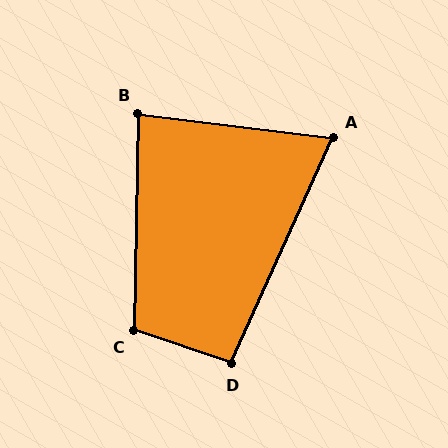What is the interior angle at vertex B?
Approximately 84 degrees (acute).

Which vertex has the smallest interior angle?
A, at approximately 73 degrees.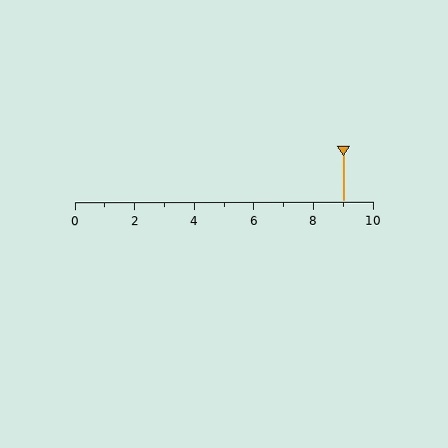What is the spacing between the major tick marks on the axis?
The major ticks are spaced 2 apart.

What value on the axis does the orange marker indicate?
The marker indicates approximately 9.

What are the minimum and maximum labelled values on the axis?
The axis runs from 0 to 10.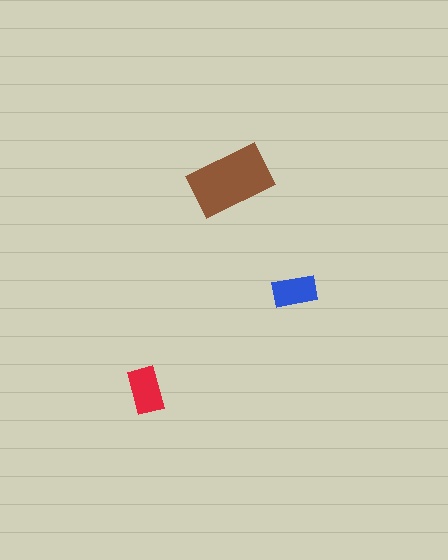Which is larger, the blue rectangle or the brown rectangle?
The brown one.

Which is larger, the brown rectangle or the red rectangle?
The brown one.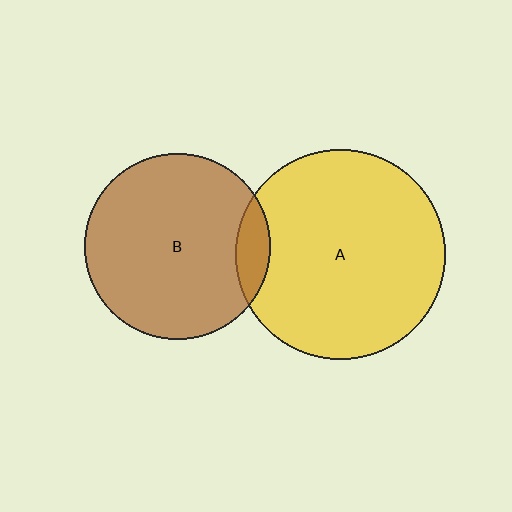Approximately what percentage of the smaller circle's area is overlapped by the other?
Approximately 10%.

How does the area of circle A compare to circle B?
Approximately 1.3 times.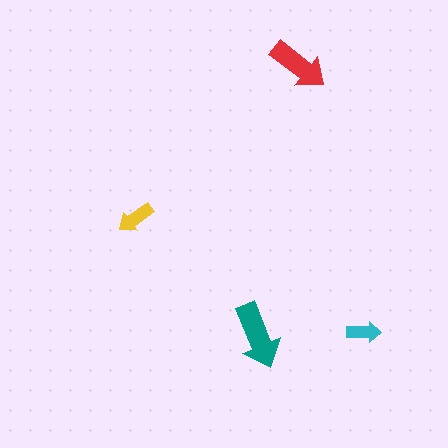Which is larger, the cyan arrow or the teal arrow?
The teal one.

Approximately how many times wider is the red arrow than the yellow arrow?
About 1.5 times wider.